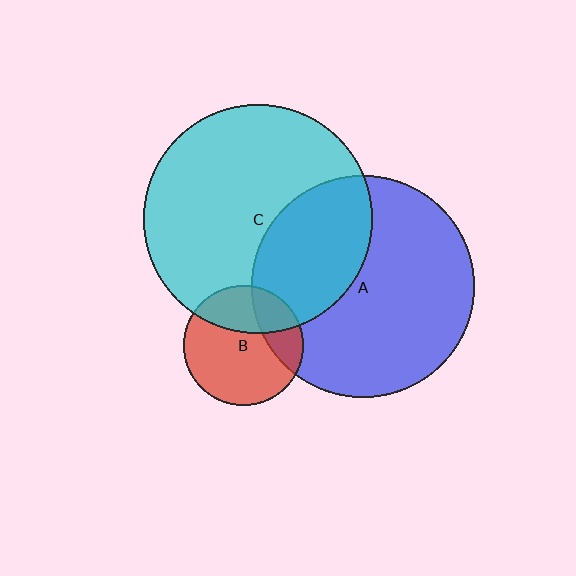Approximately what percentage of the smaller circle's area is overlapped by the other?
Approximately 25%.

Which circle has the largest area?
Circle C (cyan).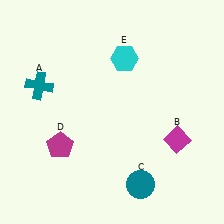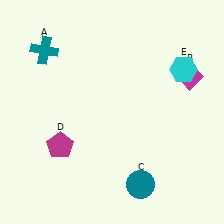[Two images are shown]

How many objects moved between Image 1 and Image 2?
3 objects moved between the two images.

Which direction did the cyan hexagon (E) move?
The cyan hexagon (E) moved right.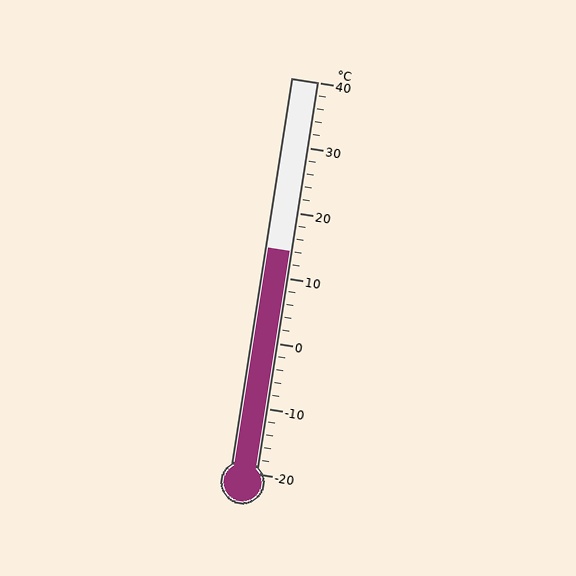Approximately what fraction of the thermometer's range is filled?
The thermometer is filled to approximately 55% of its range.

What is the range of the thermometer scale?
The thermometer scale ranges from -20°C to 40°C.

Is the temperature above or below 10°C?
The temperature is above 10°C.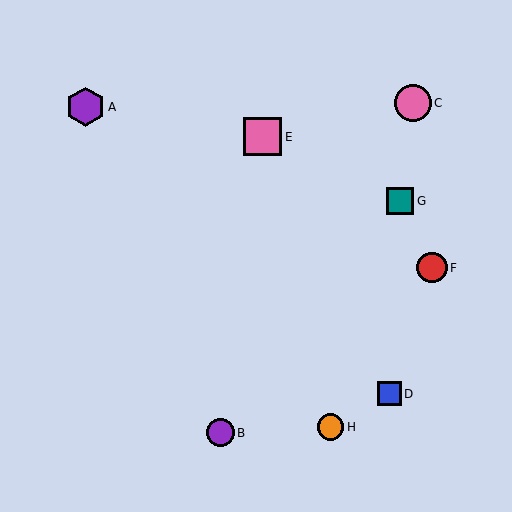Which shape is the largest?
The purple hexagon (labeled A) is the largest.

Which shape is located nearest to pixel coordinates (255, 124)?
The pink square (labeled E) at (262, 137) is nearest to that location.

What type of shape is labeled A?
Shape A is a purple hexagon.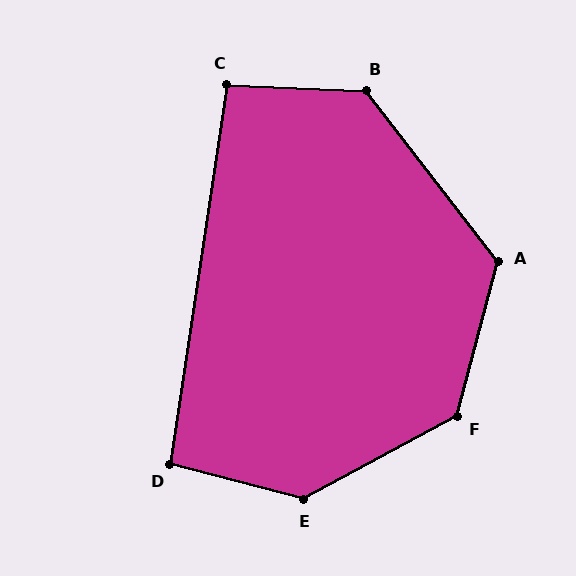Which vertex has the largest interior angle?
E, at approximately 137 degrees.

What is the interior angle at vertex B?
Approximately 130 degrees (obtuse).